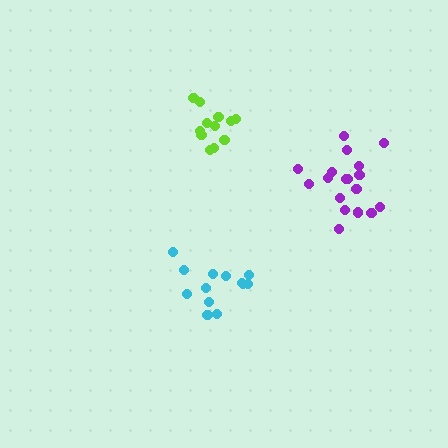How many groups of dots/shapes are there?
There are 3 groups.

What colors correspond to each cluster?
The clusters are colored: lime, purple, cyan.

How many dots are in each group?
Group 1: 13 dots, Group 2: 18 dots, Group 3: 13 dots (44 total).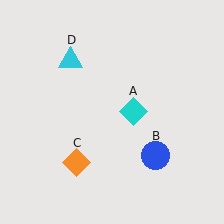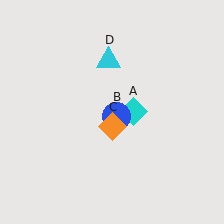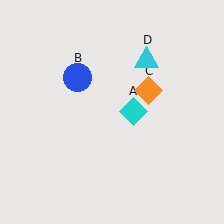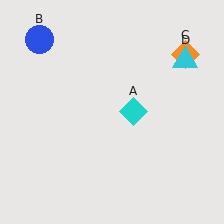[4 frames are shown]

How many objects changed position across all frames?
3 objects changed position: blue circle (object B), orange diamond (object C), cyan triangle (object D).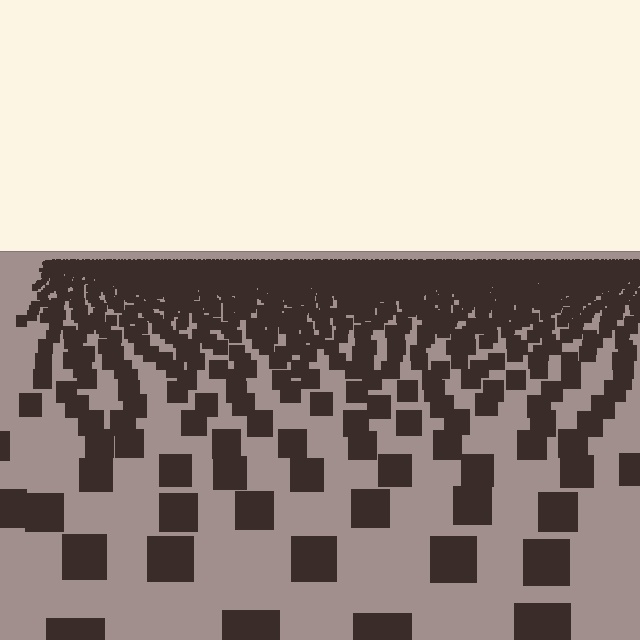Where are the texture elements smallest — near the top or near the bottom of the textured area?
Near the top.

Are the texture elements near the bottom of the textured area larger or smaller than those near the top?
Larger. Near the bottom, elements are closer to the viewer and appear at a bigger on-screen size.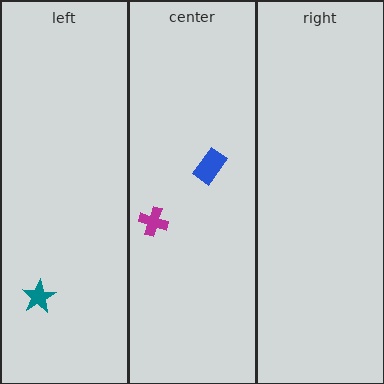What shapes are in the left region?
The teal star.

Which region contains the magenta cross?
The center region.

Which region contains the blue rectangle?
The center region.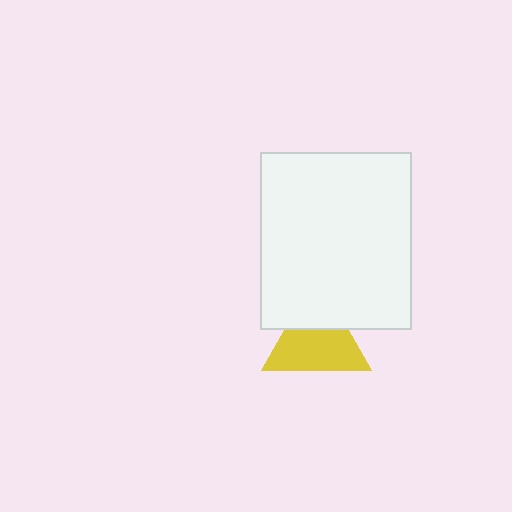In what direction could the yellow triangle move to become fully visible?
The yellow triangle could move down. That would shift it out from behind the white rectangle entirely.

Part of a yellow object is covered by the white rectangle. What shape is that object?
It is a triangle.